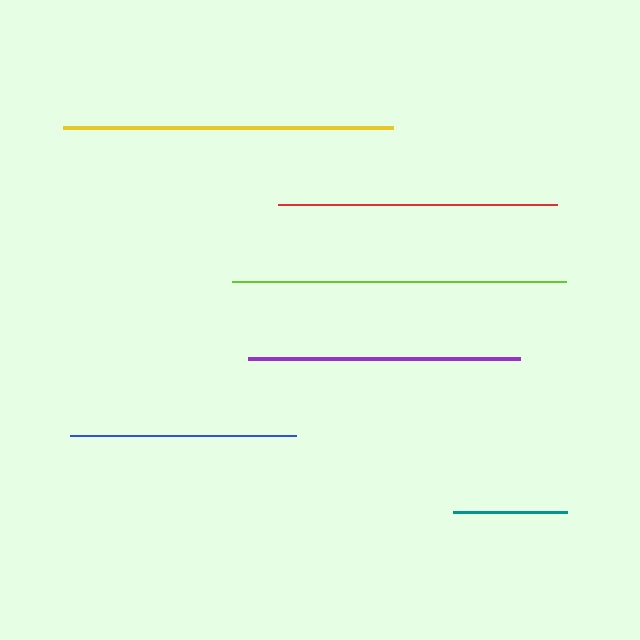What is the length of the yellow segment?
The yellow segment is approximately 330 pixels long.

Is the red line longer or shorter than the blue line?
The red line is longer than the blue line.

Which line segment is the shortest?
The teal line is the shortest at approximately 113 pixels.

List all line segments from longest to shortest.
From longest to shortest: lime, yellow, red, purple, blue, teal.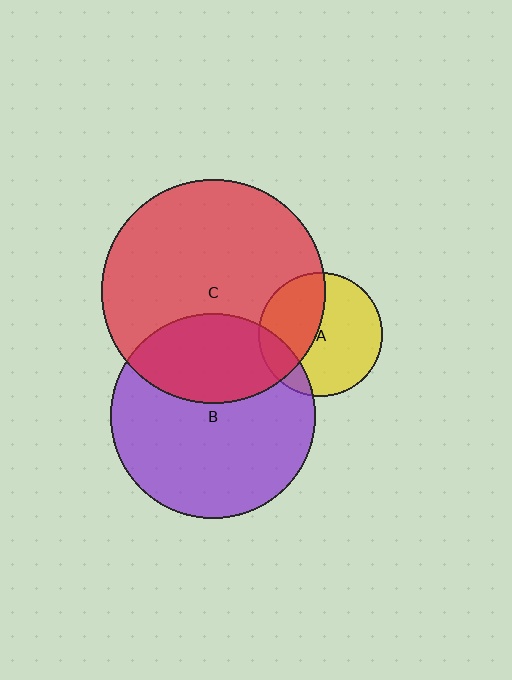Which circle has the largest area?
Circle C (red).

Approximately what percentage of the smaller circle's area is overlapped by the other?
Approximately 15%.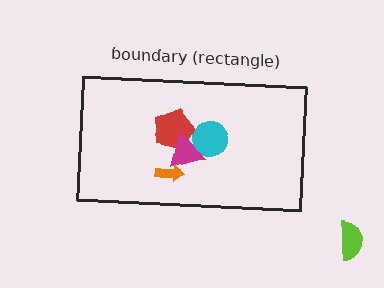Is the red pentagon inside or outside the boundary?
Inside.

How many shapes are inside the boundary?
4 inside, 1 outside.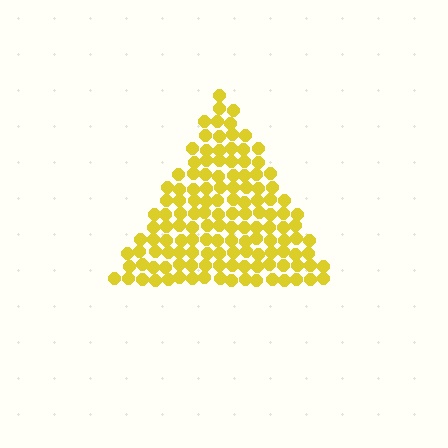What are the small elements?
The small elements are circles.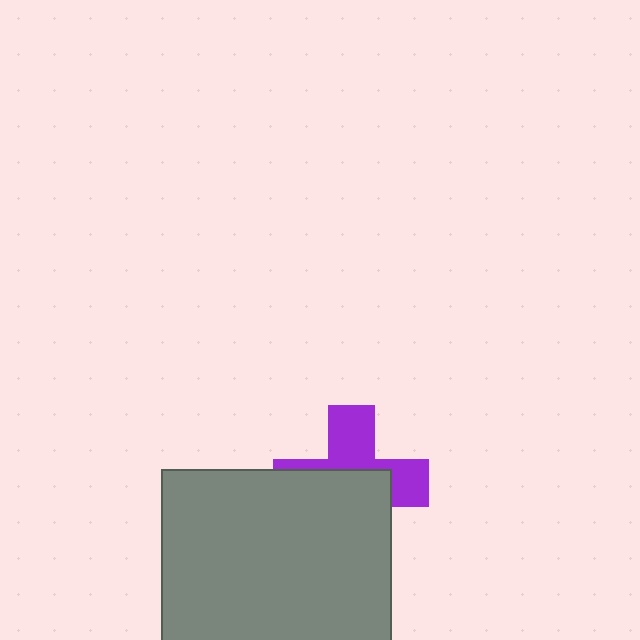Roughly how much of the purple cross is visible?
A small part of it is visible (roughly 44%).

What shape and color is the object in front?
The object in front is a gray square.